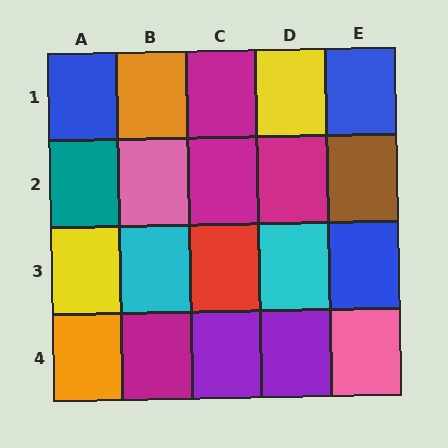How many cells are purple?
2 cells are purple.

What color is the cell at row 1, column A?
Blue.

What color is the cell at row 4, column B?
Magenta.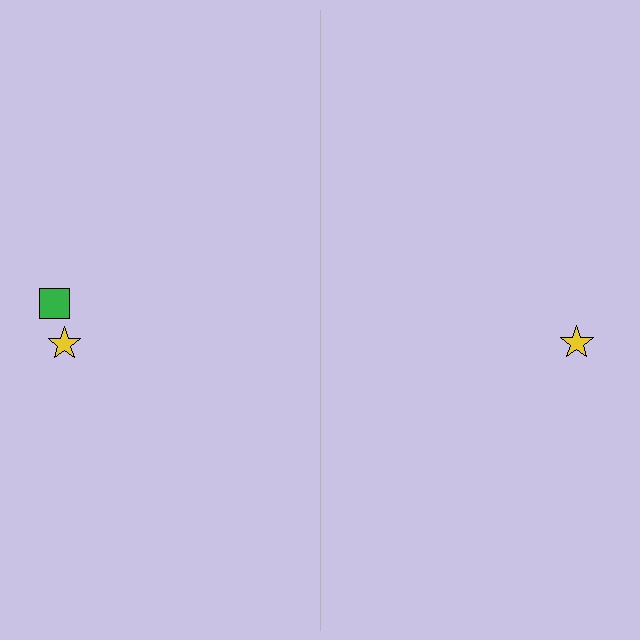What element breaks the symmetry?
A green square is missing from the right side.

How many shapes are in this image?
There are 3 shapes in this image.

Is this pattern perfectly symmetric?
No, the pattern is not perfectly symmetric. A green square is missing from the right side.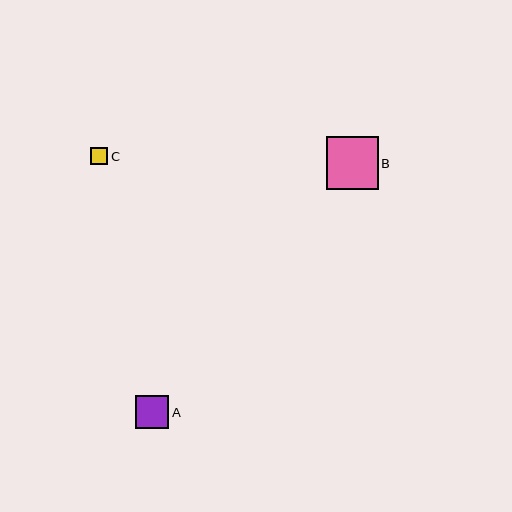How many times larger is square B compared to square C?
Square B is approximately 3.1 times the size of square C.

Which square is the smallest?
Square C is the smallest with a size of approximately 17 pixels.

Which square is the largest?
Square B is the largest with a size of approximately 52 pixels.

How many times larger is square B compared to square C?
Square B is approximately 3.1 times the size of square C.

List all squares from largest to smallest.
From largest to smallest: B, A, C.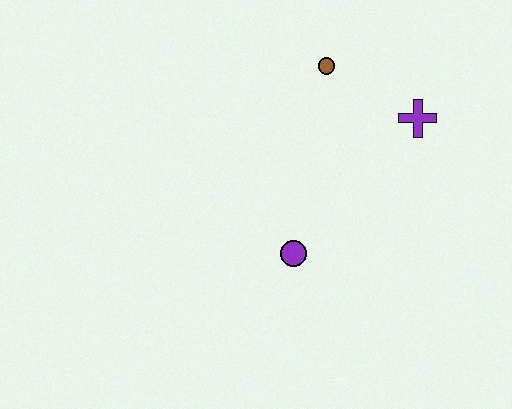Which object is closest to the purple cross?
The brown circle is closest to the purple cross.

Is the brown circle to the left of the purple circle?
No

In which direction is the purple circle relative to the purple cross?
The purple circle is below the purple cross.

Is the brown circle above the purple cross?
Yes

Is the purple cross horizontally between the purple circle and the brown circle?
No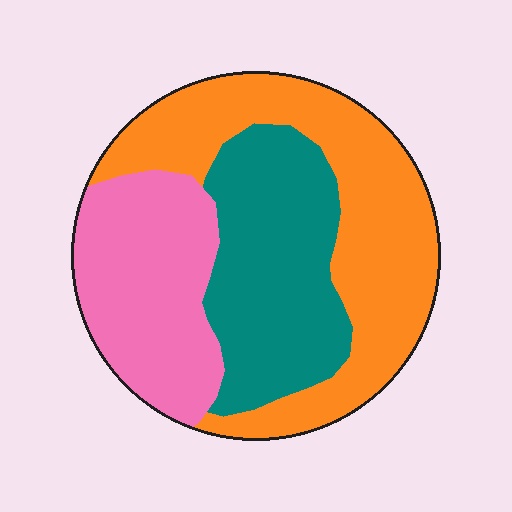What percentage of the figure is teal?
Teal takes up about one third (1/3) of the figure.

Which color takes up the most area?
Orange, at roughly 40%.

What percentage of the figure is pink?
Pink covers around 30% of the figure.